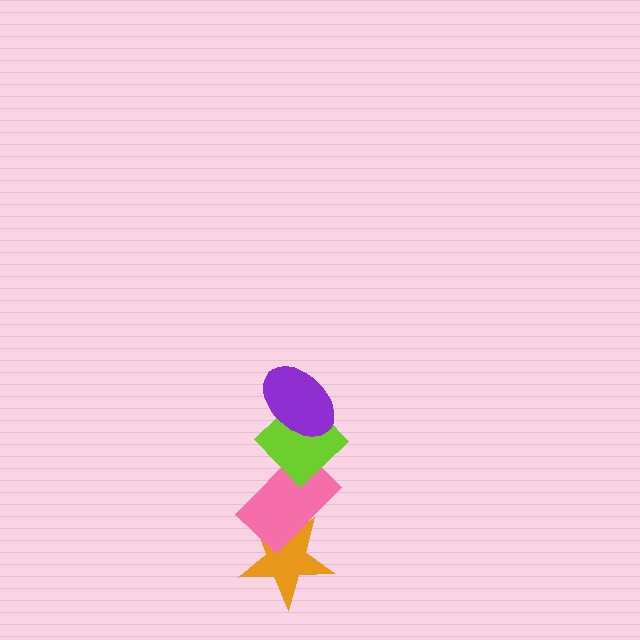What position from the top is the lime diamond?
The lime diamond is 2nd from the top.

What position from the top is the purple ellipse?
The purple ellipse is 1st from the top.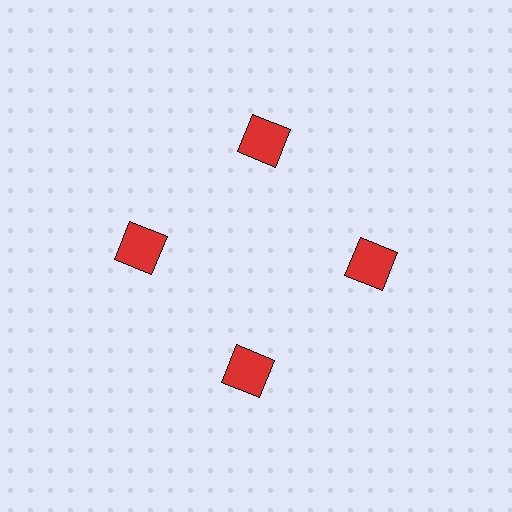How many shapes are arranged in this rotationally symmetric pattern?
There are 4 shapes, arranged in 4 groups of 1.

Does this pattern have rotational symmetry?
Yes, this pattern has 4-fold rotational symmetry. It looks the same after rotating 90 degrees around the center.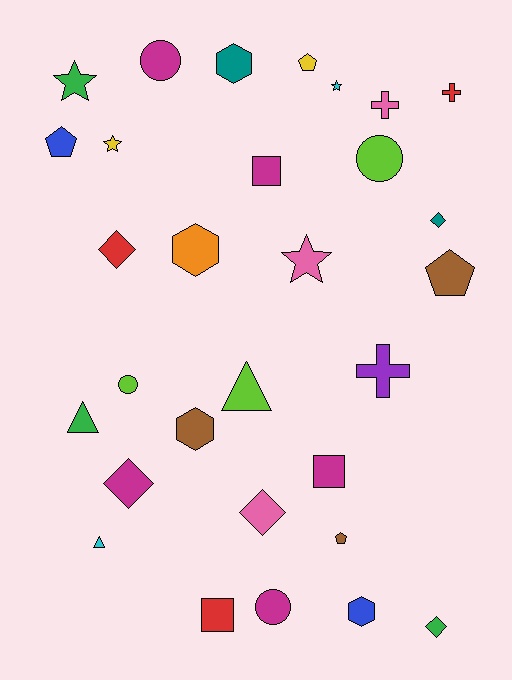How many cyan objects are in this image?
There are 2 cyan objects.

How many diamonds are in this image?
There are 5 diamonds.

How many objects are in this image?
There are 30 objects.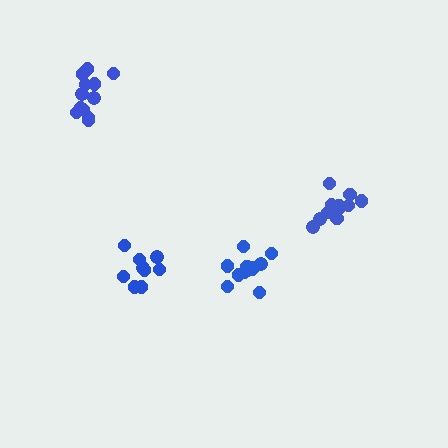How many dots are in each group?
Group 1: 12 dots, Group 2: 9 dots, Group 3: 12 dots, Group 4: 12 dots (45 total).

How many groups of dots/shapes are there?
There are 4 groups.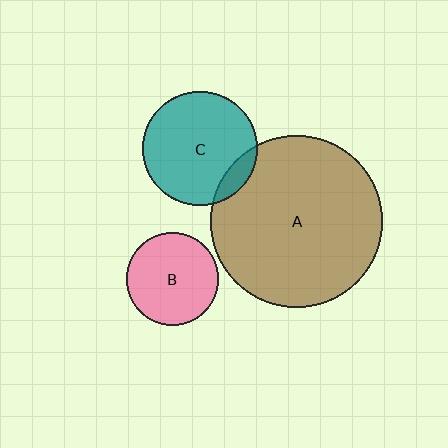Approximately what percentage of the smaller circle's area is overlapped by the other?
Approximately 10%.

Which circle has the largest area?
Circle A (brown).